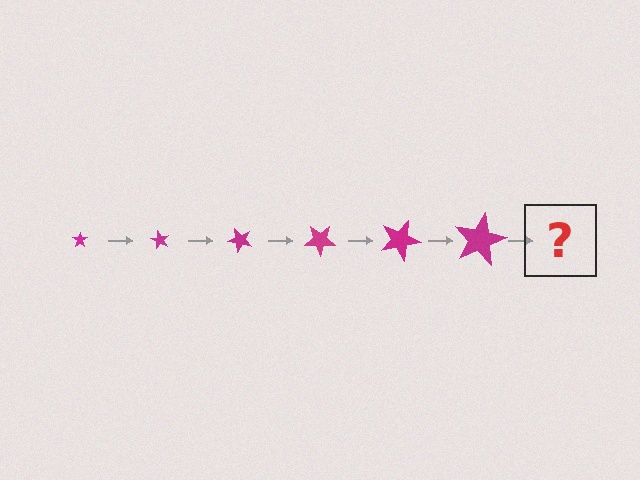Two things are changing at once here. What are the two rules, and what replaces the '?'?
The two rules are that the star grows larger each step and it rotates 60 degrees each step. The '?' should be a star, larger than the previous one and rotated 360 degrees from the start.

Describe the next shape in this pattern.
It should be a star, larger than the previous one and rotated 360 degrees from the start.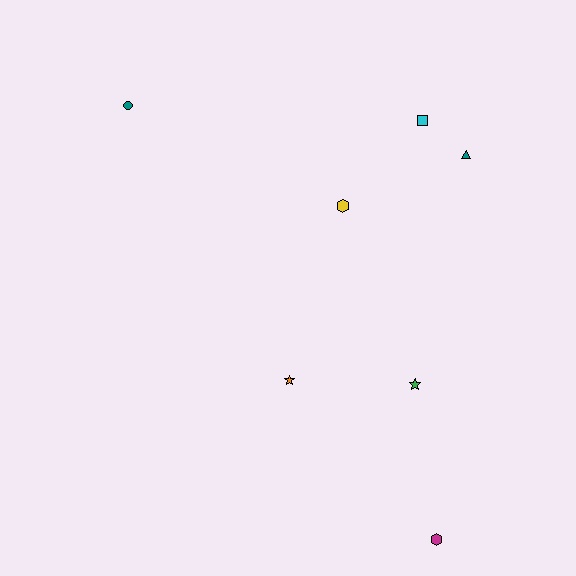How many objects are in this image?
There are 7 objects.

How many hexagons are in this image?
There are 2 hexagons.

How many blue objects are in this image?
There are no blue objects.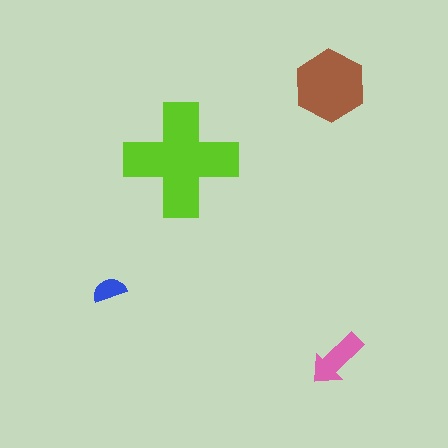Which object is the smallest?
The blue semicircle.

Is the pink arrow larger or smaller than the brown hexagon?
Smaller.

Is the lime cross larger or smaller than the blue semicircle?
Larger.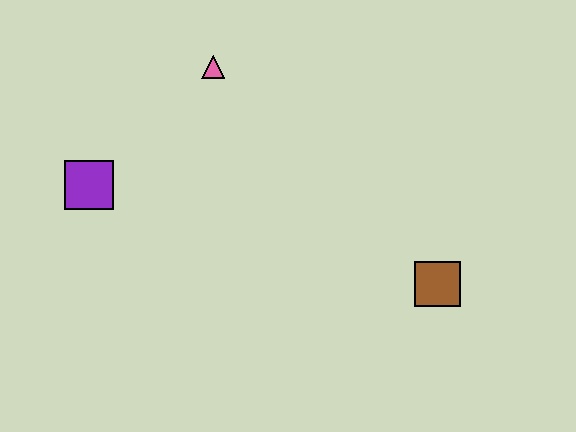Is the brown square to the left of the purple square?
No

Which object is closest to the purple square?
The pink triangle is closest to the purple square.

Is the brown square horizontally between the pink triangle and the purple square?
No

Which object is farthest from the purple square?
The brown square is farthest from the purple square.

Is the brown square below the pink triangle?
Yes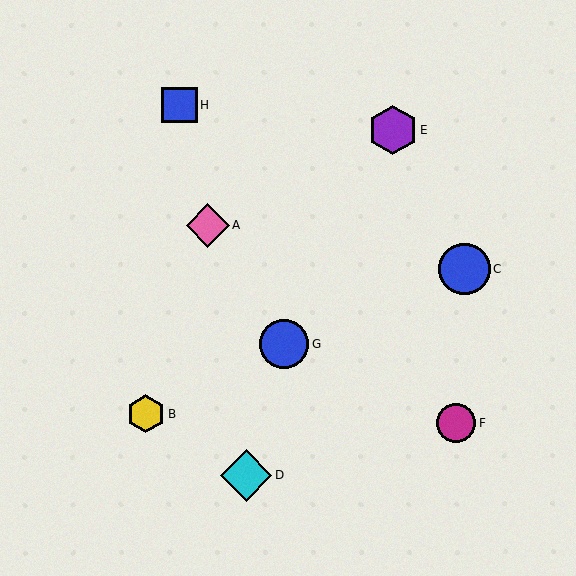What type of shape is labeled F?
Shape F is a magenta circle.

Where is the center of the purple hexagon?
The center of the purple hexagon is at (392, 130).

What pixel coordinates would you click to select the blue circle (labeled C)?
Click at (464, 269) to select the blue circle C.